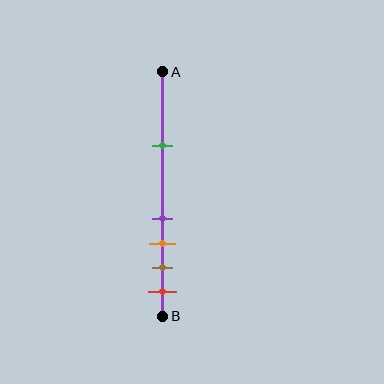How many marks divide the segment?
There are 5 marks dividing the segment.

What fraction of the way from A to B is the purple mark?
The purple mark is approximately 60% (0.6) of the way from A to B.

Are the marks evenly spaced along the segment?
No, the marks are not evenly spaced.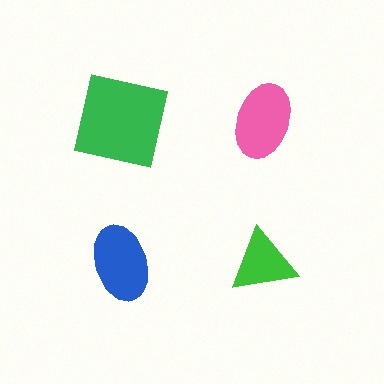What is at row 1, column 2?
A pink ellipse.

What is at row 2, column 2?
A green triangle.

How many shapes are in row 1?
2 shapes.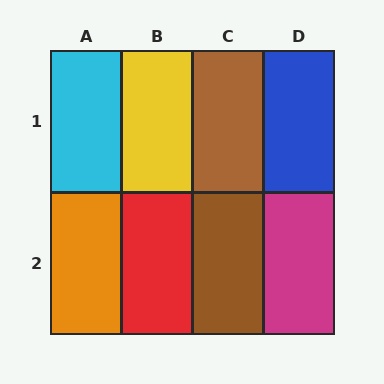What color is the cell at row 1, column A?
Cyan.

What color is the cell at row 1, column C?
Brown.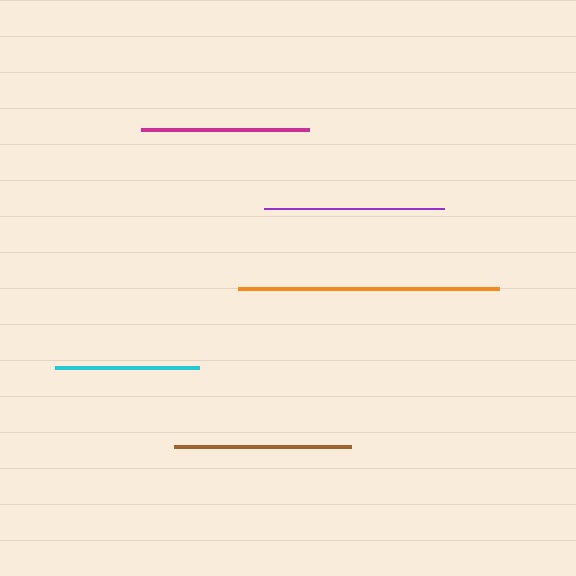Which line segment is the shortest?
The cyan line is the shortest at approximately 144 pixels.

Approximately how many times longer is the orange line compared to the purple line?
The orange line is approximately 1.5 times the length of the purple line.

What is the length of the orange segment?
The orange segment is approximately 261 pixels long.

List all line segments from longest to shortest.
From longest to shortest: orange, purple, brown, magenta, cyan.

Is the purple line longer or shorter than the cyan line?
The purple line is longer than the cyan line.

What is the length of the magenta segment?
The magenta segment is approximately 168 pixels long.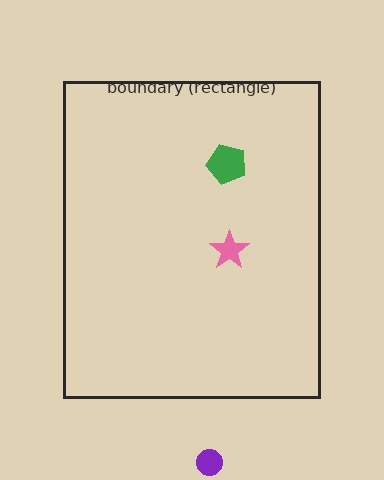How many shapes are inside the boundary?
2 inside, 1 outside.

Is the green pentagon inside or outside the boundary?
Inside.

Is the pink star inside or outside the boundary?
Inside.